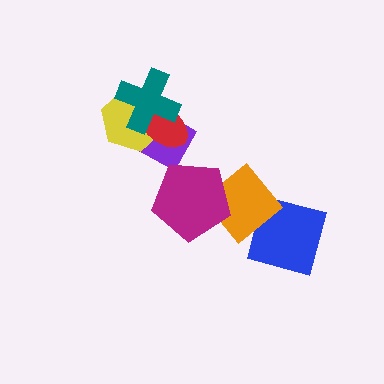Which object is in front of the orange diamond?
The magenta pentagon is in front of the orange diamond.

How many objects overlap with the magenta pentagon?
2 objects overlap with the magenta pentagon.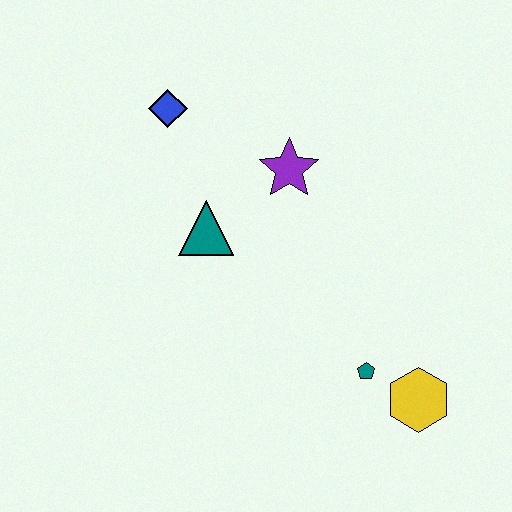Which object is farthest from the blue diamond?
The yellow hexagon is farthest from the blue diamond.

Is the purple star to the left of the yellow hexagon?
Yes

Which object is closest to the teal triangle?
The purple star is closest to the teal triangle.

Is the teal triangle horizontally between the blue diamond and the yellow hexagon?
Yes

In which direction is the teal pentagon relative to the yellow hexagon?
The teal pentagon is to the left of the yellow hexagon.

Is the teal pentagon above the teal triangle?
No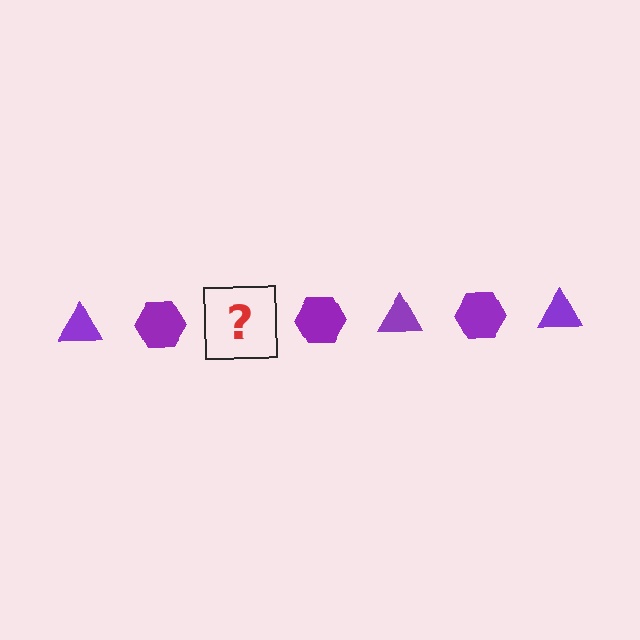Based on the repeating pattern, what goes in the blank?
The blank should be a purple triangle.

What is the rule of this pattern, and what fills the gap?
The rule is that the pattern cycles through triangle, hexagon shapes in purple. The gap should be filled with a purple triangle.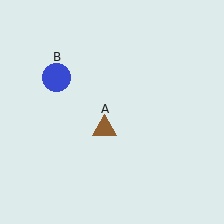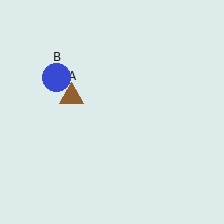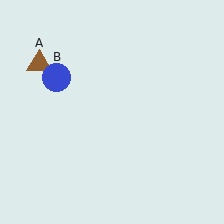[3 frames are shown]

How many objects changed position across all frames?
1 object changed position: brown triangle (object A).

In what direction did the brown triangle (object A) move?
The brown triangle (object A) moved up and to the left.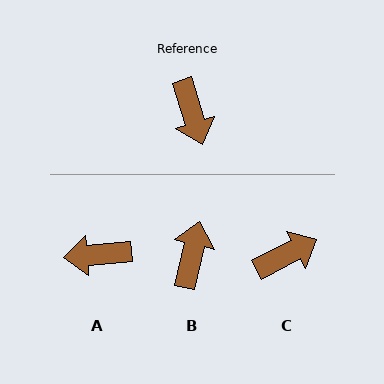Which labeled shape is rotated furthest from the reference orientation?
B, about 149 degrees away.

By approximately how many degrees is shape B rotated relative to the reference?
Approximately 149 degrees counter-clockwise.